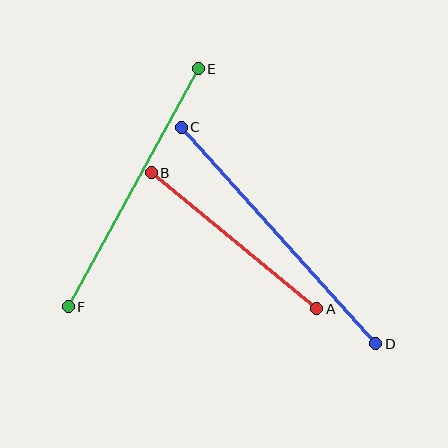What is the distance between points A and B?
The distance is approximately 214 pixels.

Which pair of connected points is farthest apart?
Points C and D are farthest apart.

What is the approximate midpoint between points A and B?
The midpoint is at approximately (234, 241) pixels.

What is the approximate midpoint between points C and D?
The midpoint is at approximately (279, 236) pixels.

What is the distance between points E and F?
The distance is approximately 272 pixels.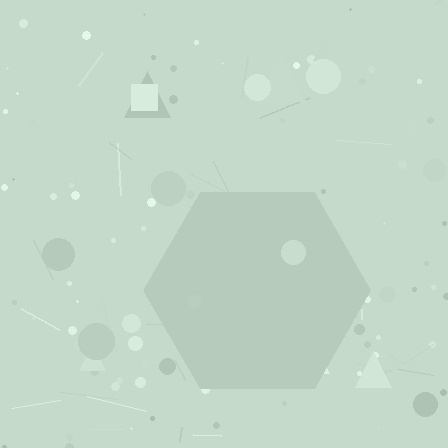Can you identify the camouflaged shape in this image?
The camouflaged shape is a hexagon.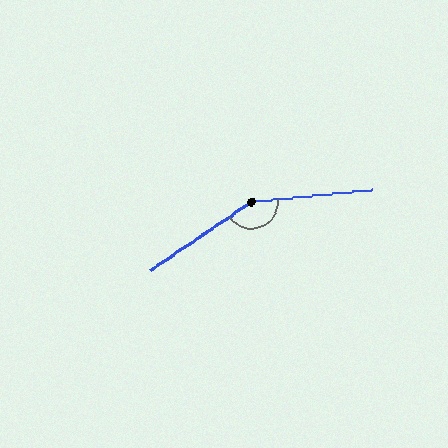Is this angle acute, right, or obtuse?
It is obtuse.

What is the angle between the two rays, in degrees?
Approximately 152 degrees.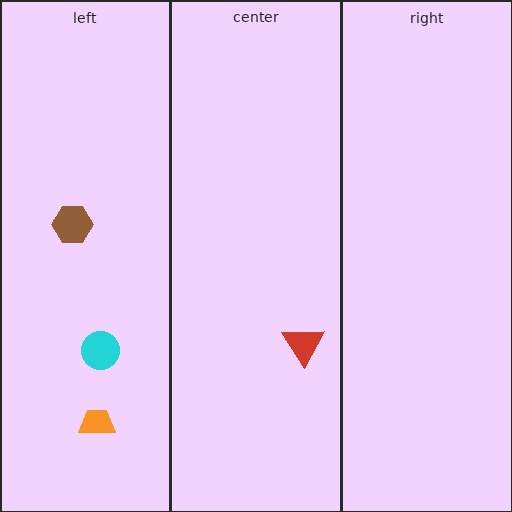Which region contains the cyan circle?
The left region.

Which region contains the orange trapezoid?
The left region.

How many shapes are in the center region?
1.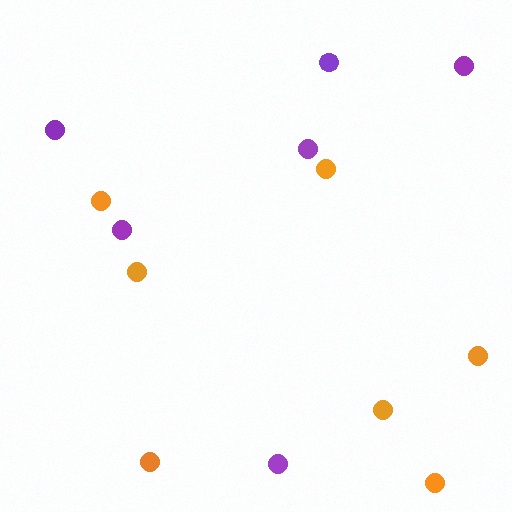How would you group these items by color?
There are 2 groups: one group of orange circles (7) and one group of purple circles (6).